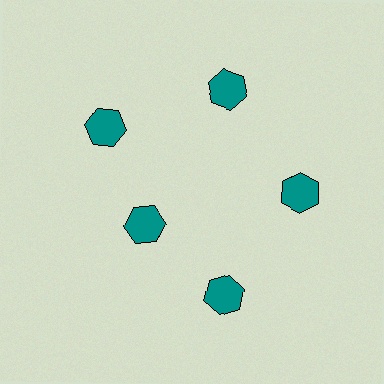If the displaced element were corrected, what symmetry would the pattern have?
It would have 5-fold rotational symmetry — the pattern would map onto itself every 72 degrees.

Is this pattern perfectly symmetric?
No. The 5 teal hexagons are arranged in a ring, but one element near the 8 o'clock position is pulled inward toward the center, breaking the 5-fold rotational symmetry.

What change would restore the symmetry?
The symmetry would be restored by moving it outward, back onto the ring so that all 5 hexagons sit at equal angles and equal distance from the center.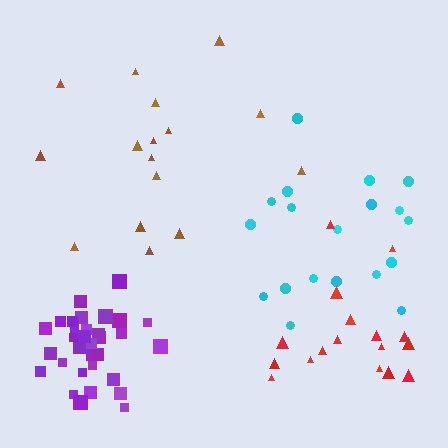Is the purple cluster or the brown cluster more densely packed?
Purple.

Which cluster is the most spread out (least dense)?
Brown.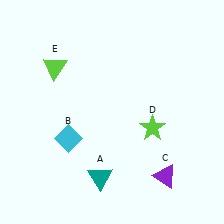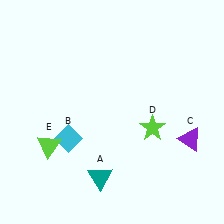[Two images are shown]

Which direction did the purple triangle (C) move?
The purple triangle (C) moved up.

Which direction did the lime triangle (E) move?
The lime triangle (E) moved down.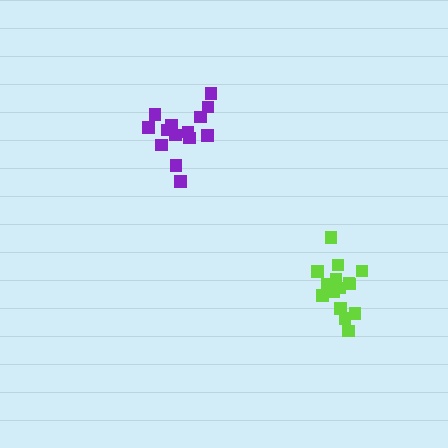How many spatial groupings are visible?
There are 2 spatial groupings.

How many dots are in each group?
Group 1: 16 dots, Group 2: 14 dots (30 total).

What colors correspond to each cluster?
The clusters are colored: lime, purple.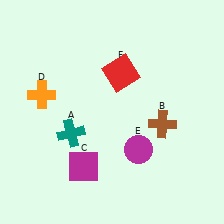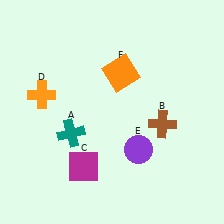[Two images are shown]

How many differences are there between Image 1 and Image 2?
There are 2 differences between the two images.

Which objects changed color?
E changed from magenta to purple. F changed from red to orange.